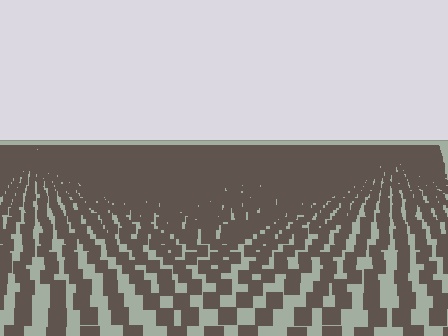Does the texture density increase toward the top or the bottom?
Density increases toward the top.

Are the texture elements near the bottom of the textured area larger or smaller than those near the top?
Larger. Near the bottom, elements are closer to the viewer and appear at a bigger on-screen size.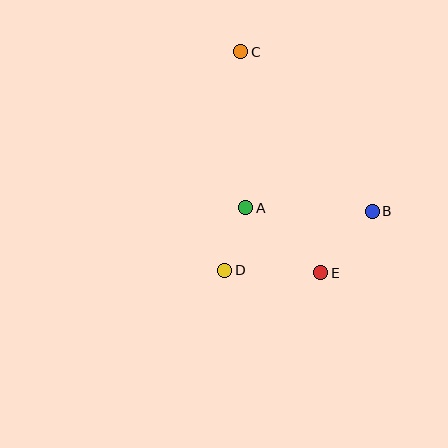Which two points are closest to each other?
Points A and D are closest to each other.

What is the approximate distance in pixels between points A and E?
The distance between A and E is approximately 99 pixels.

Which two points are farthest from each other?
Points C and E are farthest from each other.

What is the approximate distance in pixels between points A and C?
The distance between A and C is approximately 156 pixels.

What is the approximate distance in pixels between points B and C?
The distance between B and C is approximately 207 pixels.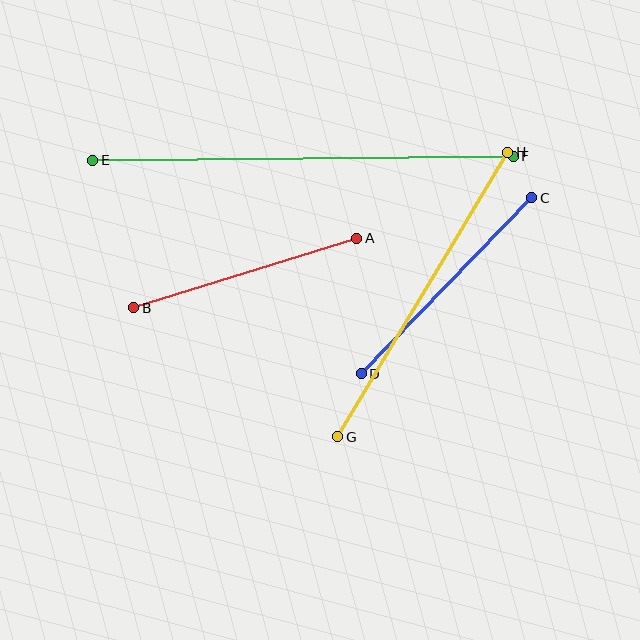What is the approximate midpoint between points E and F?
The midpoint is at approximately (303, 158) pixels.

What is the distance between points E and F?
The distance is approximately 421 pixels.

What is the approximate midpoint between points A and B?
The midpoint is at approximately (245, 273) pixels.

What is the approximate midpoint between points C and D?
The midpoint is at approximately (447, 286) pixels.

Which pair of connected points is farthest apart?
Points E and F are farthest apart.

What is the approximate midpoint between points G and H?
The midpoint is at approximately (423, 295) pixels.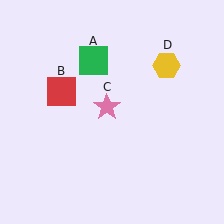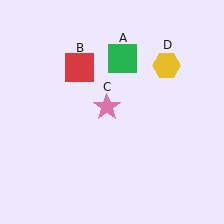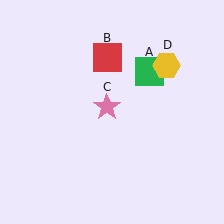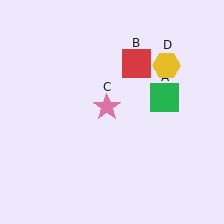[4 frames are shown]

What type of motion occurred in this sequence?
The green square (object A), red square (object B) rotated clockwise around the center of the scene.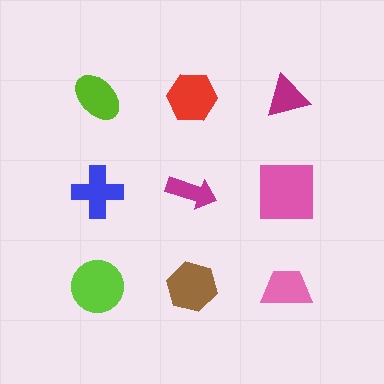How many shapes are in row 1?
3 shapes.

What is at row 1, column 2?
A red hexagon.